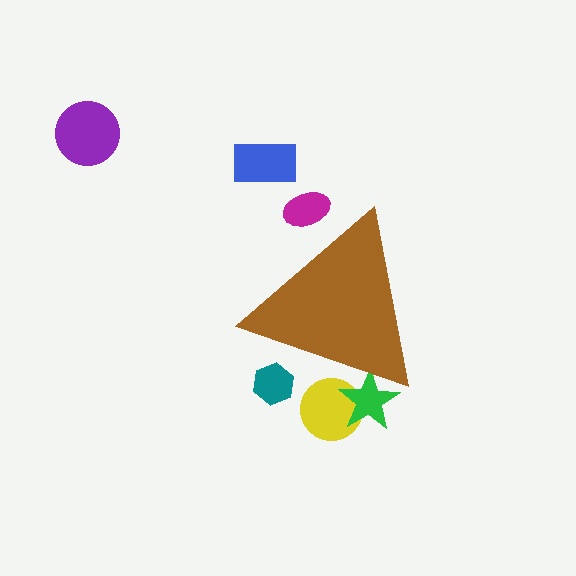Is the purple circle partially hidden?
No, the purple circle is fully visible.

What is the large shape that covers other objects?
A brown triangle.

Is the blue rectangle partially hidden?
No, the blue rectangle is fully visible.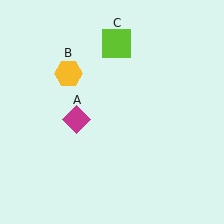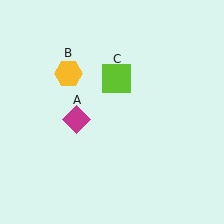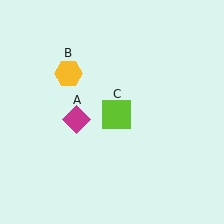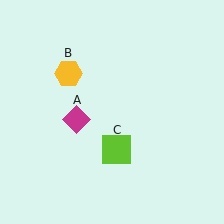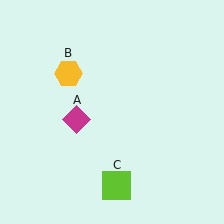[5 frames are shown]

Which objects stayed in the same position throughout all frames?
Magenta diamond (object A) and yellow hexagon (object B) remained stationary.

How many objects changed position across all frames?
1 object changed position: lime square (object C).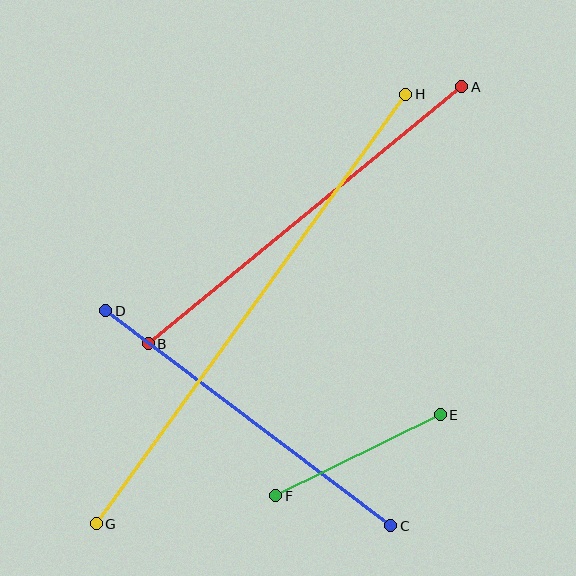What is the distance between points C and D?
The distance is approximately 357 pixels.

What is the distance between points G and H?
The distance is approximately 529 pixels.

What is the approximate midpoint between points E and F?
The midpoint is at approximately (358, 455) pixels.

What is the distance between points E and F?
The distance is approximately 183 pixels.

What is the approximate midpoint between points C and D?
The midpoint is at approximately (248, 418) pixels.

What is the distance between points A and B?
The distance is approximately 405 pixels.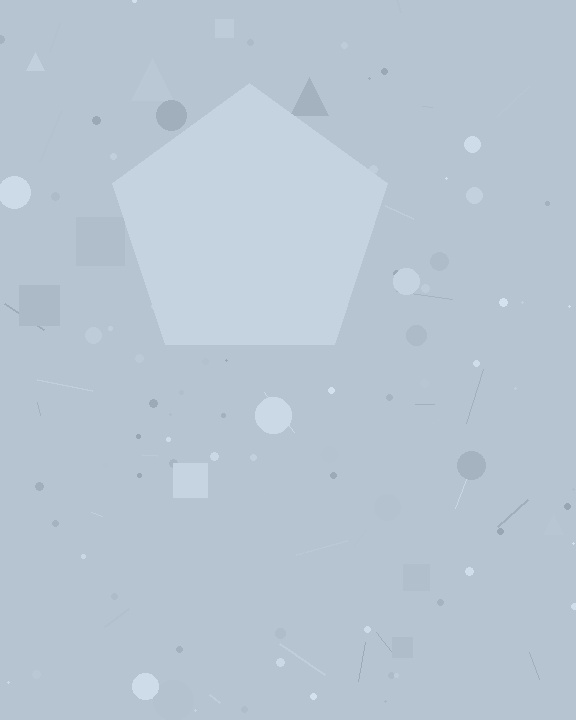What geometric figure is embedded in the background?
A pentagon is embedded in the background.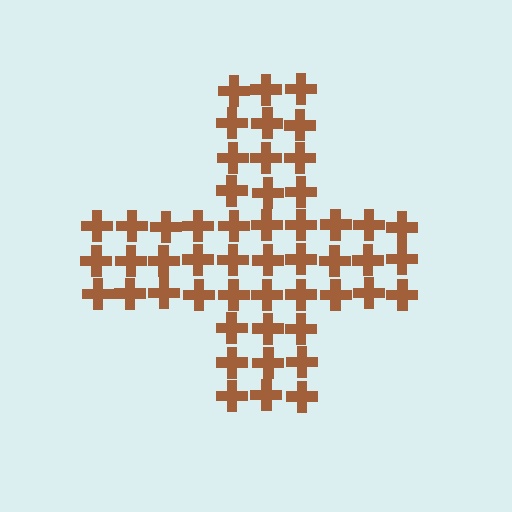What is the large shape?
The large shape is a cross.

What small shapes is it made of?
It is made of small crosses.